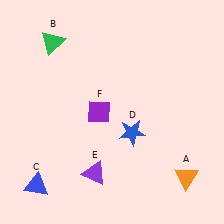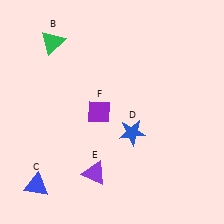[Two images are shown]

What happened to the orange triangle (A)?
The orange triangle (A) was removed in Image 2. It was in the bottom-right area of Image 1.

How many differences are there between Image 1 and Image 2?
There is 1 difference between the two images.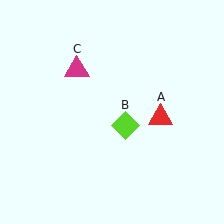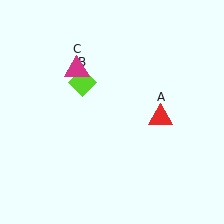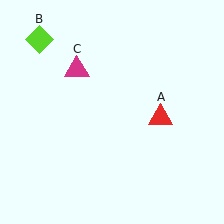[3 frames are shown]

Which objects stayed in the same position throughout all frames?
Red triangle (object A) and magenta triangle (object C) remained stationary.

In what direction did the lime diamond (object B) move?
The lime diamond (object B) moved up and to the left.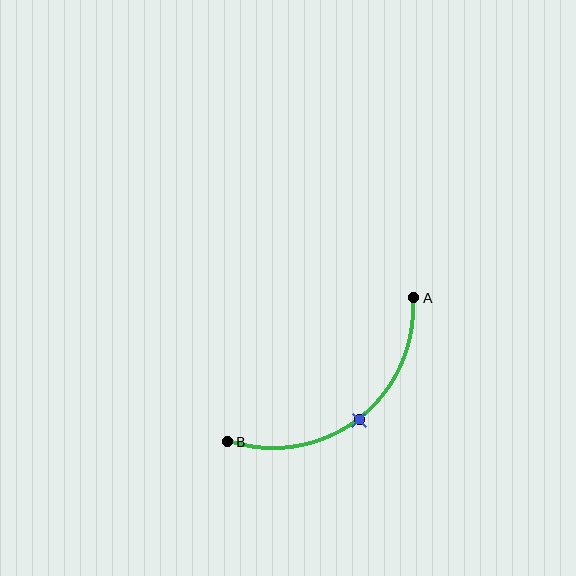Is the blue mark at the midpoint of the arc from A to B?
Yes. The blue mark lies on the arc at equal arc-length from both A and B — it is the arc midpoint.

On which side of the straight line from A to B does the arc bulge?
The arc bulges below and to the right of the straight line connecting A and B.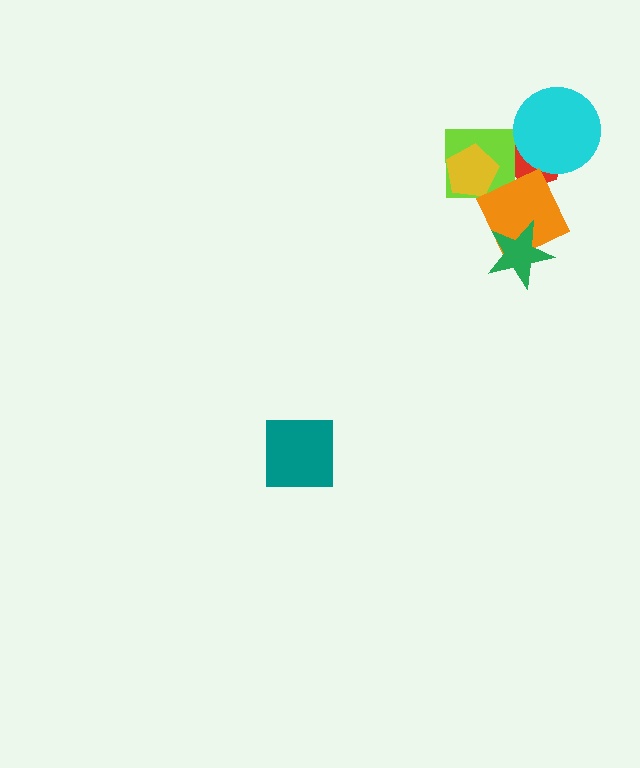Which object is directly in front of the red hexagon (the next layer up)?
The lime square is directly in front of the red hexagon.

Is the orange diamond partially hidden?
Yes, it is partially covered by another shape.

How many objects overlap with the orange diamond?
4 objects overlap with the orange diamond.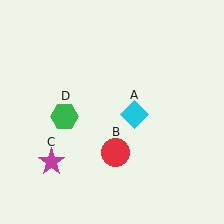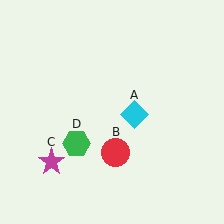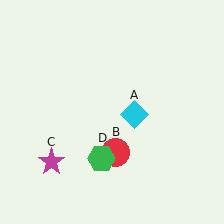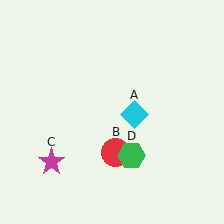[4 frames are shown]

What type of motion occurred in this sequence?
The green hexagon (object D) rotated counterclockwise around the center of the scene.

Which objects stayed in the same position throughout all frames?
Cyan diamond (object A) and red circle (object B) and magenta star (object C) remained stationary.